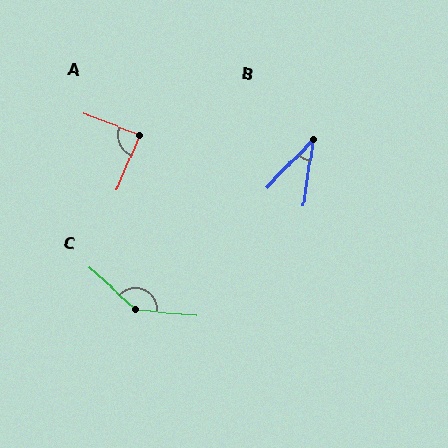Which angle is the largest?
C, at approximately 143 degrees.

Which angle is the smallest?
B, at approximately 36 degrees.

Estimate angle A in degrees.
Approximately 88 degrees.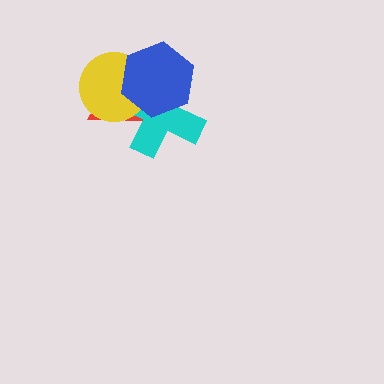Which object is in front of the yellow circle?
The blue hexagon is in front of the yellow circle.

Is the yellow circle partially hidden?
Yes, it is partially covered by another shape.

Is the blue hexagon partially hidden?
No, no other shape covers it.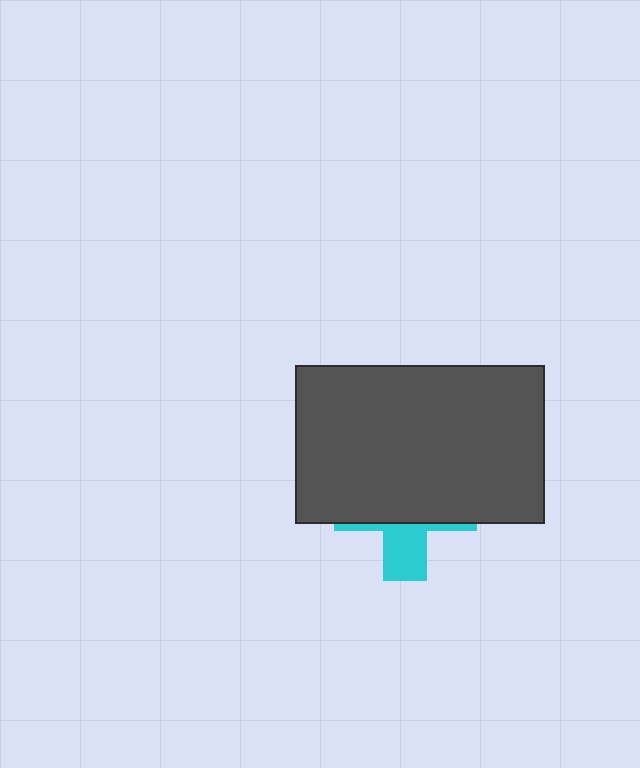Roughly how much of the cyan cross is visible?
A small part of it is visible (roughly 31%).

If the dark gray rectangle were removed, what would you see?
You would see the complete cyan cross.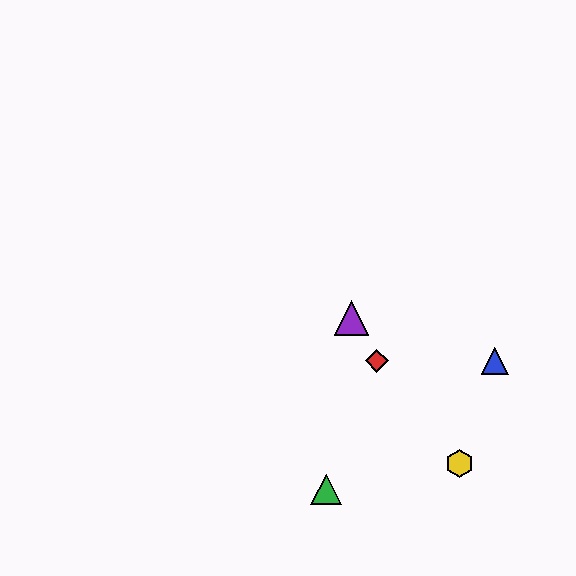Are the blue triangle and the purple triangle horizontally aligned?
No, the blue triangle is at y≈361 and the purple triangle is at y≈318.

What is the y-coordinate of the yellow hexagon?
The yellow hexagon is at y≈463.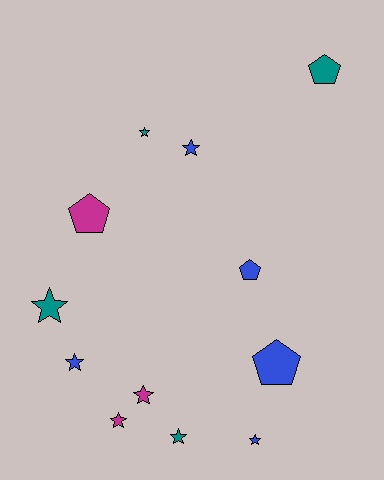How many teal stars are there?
There are 3 teal stars.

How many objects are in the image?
There are 12 objects.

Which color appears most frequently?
Blue, with 5 objects.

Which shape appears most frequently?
Star, with 8 objects.